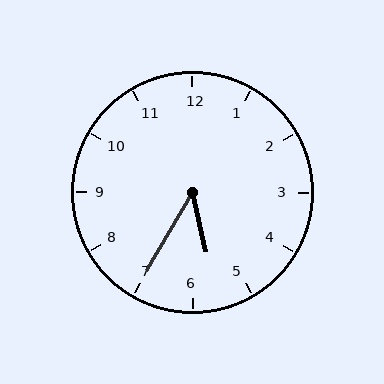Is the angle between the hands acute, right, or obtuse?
It is acute.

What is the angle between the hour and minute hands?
Approximately 42 degrees.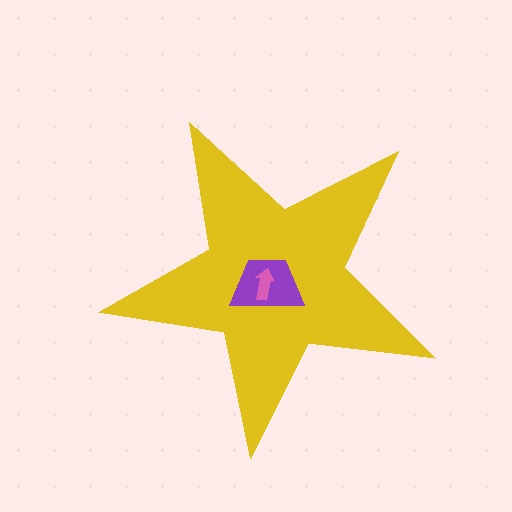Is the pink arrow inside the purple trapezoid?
Yes.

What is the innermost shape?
The pink arrow.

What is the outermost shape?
The yellow star.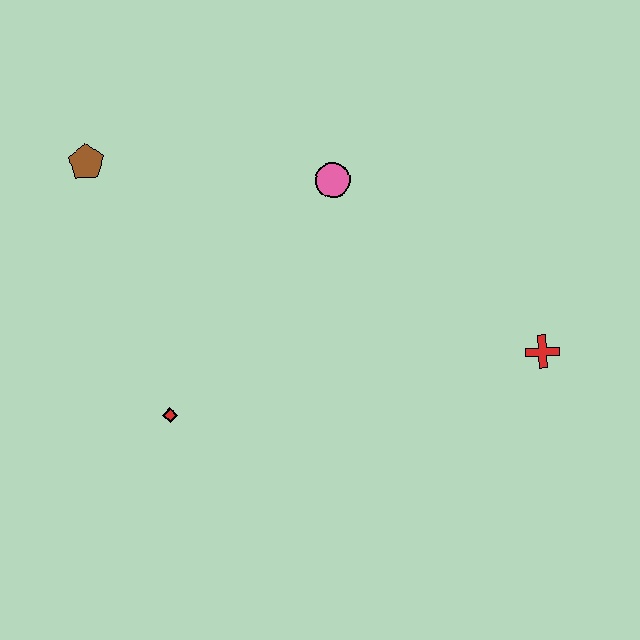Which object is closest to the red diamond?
The brown pentagon is closest to the red diamond.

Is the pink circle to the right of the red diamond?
Yes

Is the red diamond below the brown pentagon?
Yes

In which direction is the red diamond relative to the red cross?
The red diamond is to the left of the red cross.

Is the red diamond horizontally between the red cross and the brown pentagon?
Yes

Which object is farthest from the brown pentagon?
The red cross is farthest from the brown pentagon.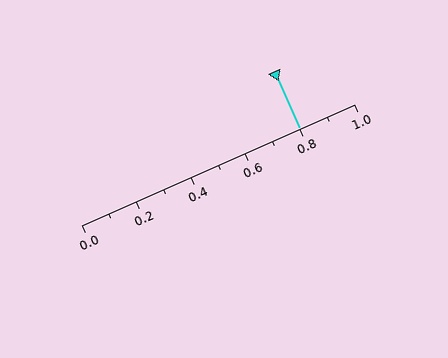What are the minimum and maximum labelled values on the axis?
The axis runs from 0.0 to 1.0.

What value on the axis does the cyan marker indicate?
The marker indicates approximately 0.8.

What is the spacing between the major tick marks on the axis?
The major ticks are spaced 0.2 apart.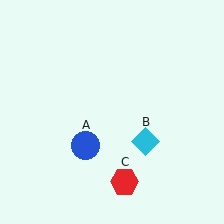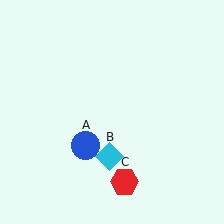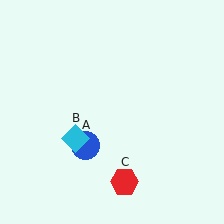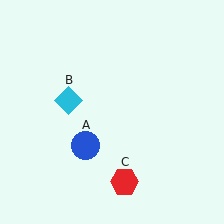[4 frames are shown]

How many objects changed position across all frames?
1 object changed position: cyan diamond (object B).